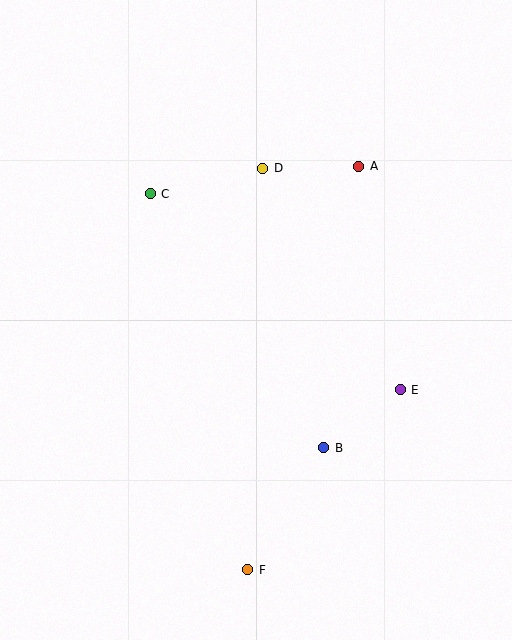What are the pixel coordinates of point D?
Point D is at (263, 168).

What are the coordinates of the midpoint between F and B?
The midpoint between F and B is at (286, 509).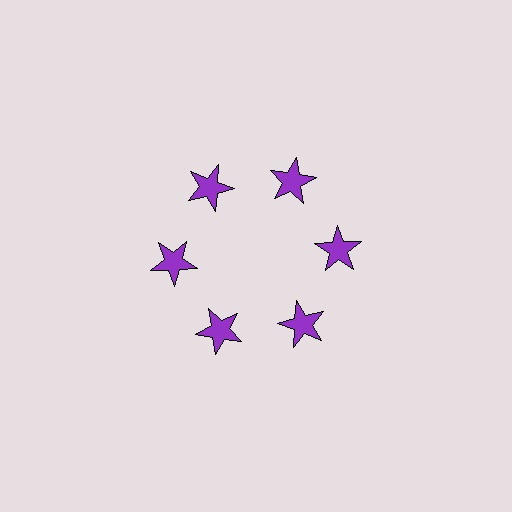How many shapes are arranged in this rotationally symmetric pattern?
There are 6 shapes, arranged in 6 groups of 1.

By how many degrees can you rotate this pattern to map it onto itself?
The pattern maps onto itself every 60 degrees of rotation.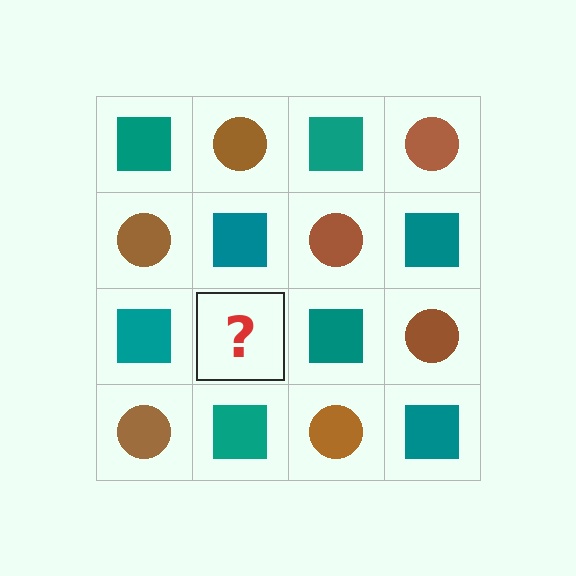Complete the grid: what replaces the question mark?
The question mark should be replaced with a brown circle.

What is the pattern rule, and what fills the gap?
The rule is that it alternates teal square and brown circle in a checkerboard pattern. The gap should be filled with a brown circle.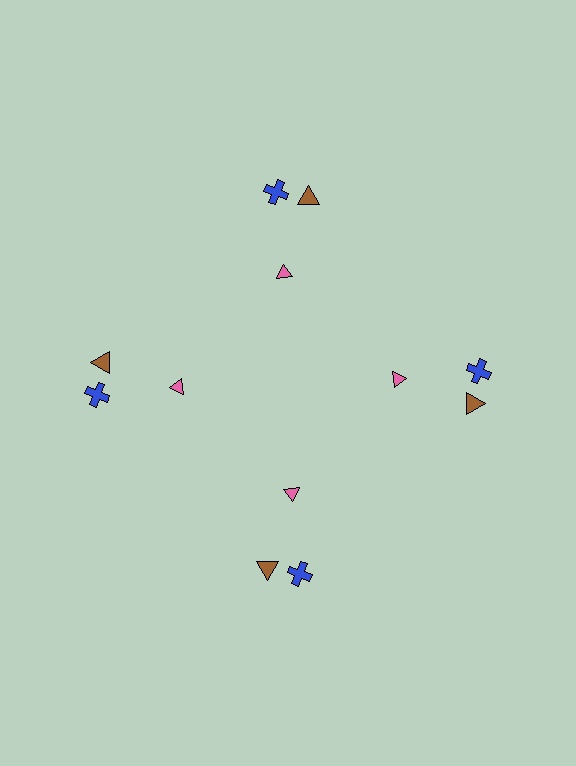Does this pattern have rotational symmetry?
Yes, this pattern has 4-fold rotational symmetry. It looks the same after rotating 90 degrees around the center.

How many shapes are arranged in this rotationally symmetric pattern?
There are 12 shapes, arranged in 4 groups of 3.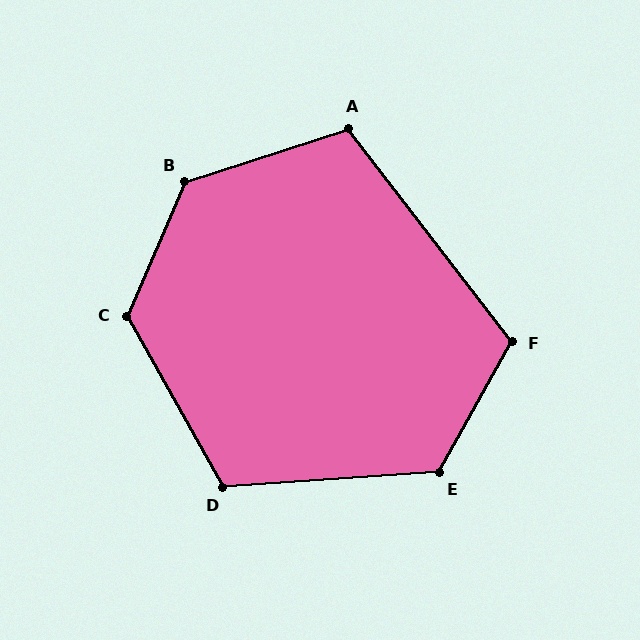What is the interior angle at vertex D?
Approximately 115 degrees (obtuse).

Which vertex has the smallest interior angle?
A, at approximately 110 degrees.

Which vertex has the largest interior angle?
B, at approximately 131 degrees.